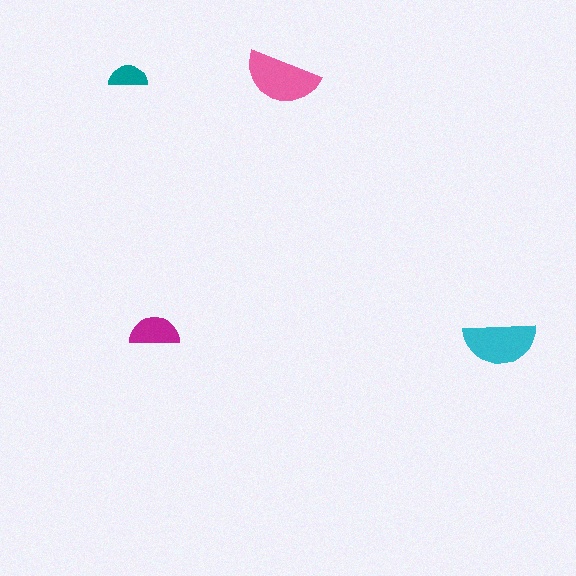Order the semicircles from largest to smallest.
the pink one, the cyan one, the magenta one, the teal one.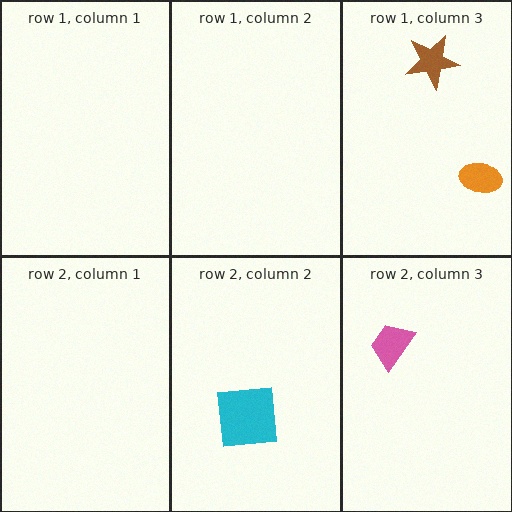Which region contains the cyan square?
The row 2, column 2 region.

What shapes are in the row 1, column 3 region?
The brown star, the orange ellipse.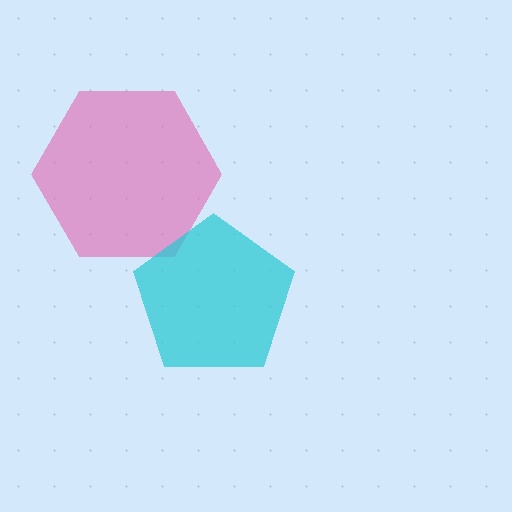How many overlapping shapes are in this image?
There are 2 overlapping shapes in the image.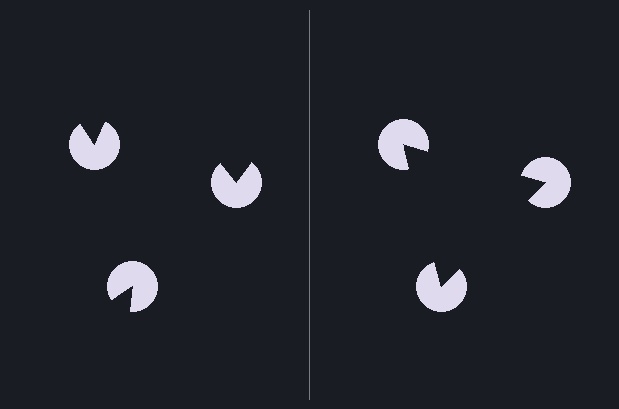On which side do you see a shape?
An illusory triangle appears on the right side. On the left side the wedge cuts are rotated, so no coherent shape forms.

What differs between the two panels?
The pac-man discs are positioned identically on both sides; only the wedge orientations differ. On the right they align to a triangle; on the left they are misaligned.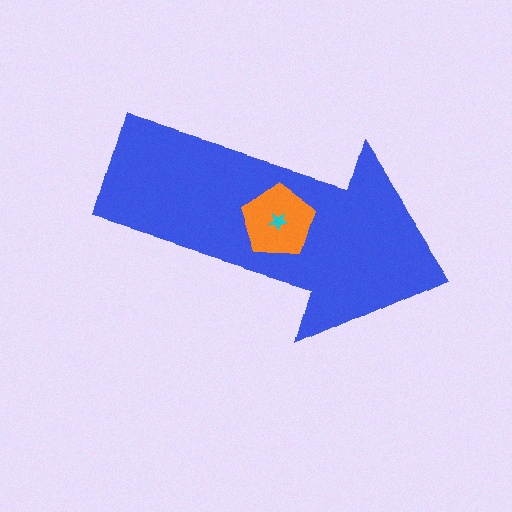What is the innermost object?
The cyan star.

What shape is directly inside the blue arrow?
The orange pentagon.